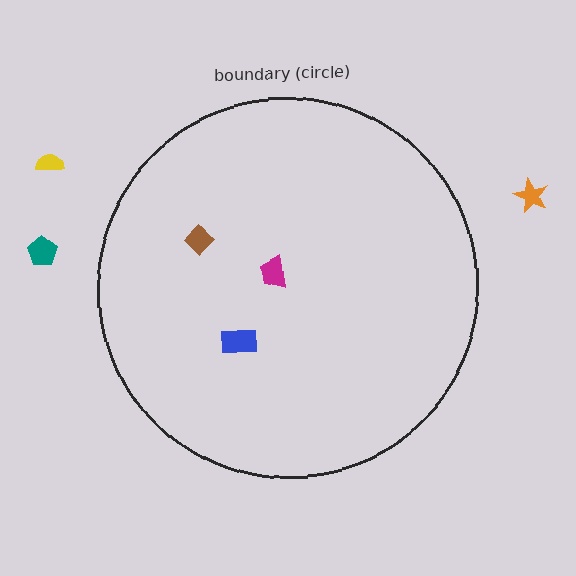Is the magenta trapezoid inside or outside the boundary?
Inside.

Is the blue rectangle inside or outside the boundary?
Inside.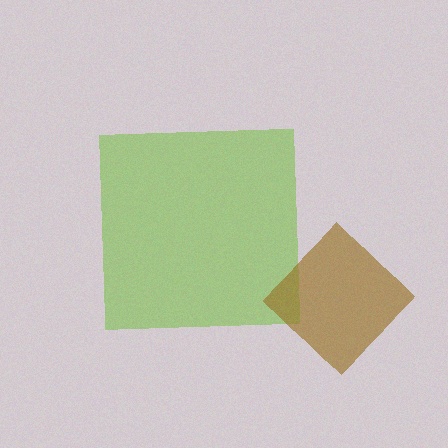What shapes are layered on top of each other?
The layered shapes are: a lime square, a brown diamond.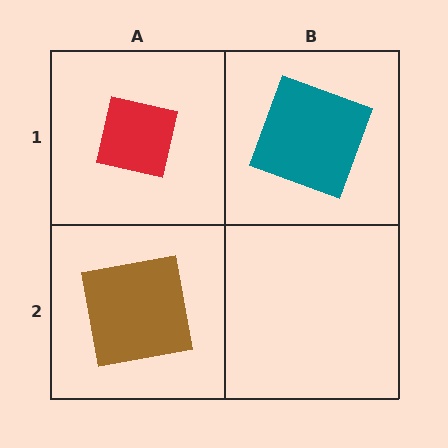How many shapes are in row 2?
1 shape.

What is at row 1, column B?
A teal square.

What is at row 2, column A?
A brown square.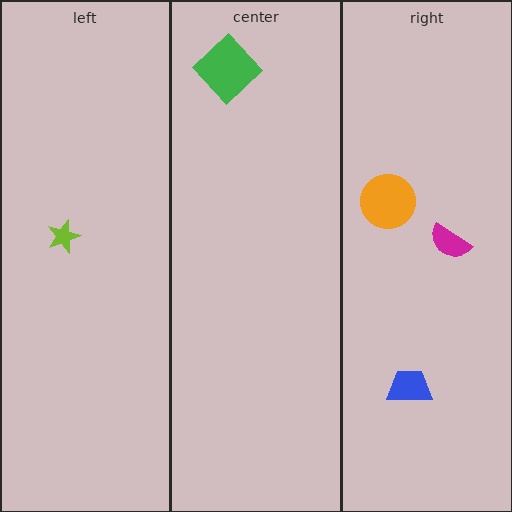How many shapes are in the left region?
1.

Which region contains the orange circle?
The right region.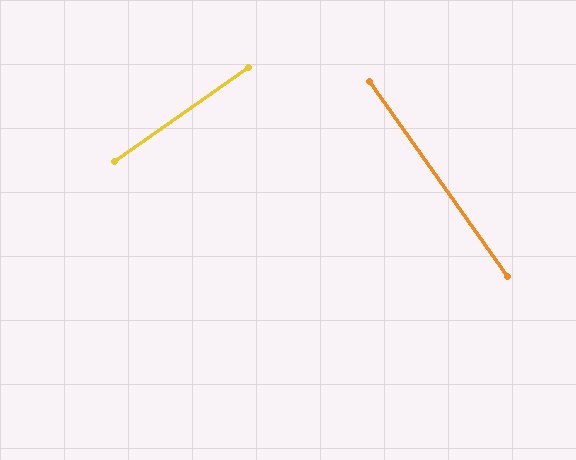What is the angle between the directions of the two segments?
Approximately 90 degrees.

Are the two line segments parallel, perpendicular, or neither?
Perpendicular — they meet at approximately 90°.